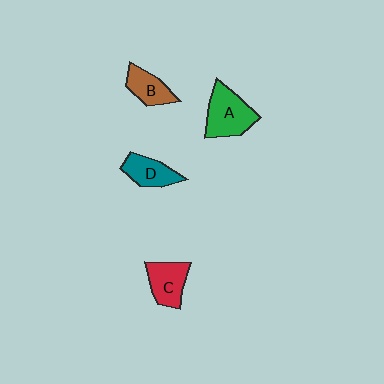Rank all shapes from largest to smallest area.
From largest to smallest: A (green), C (red), D (teal), B (brown).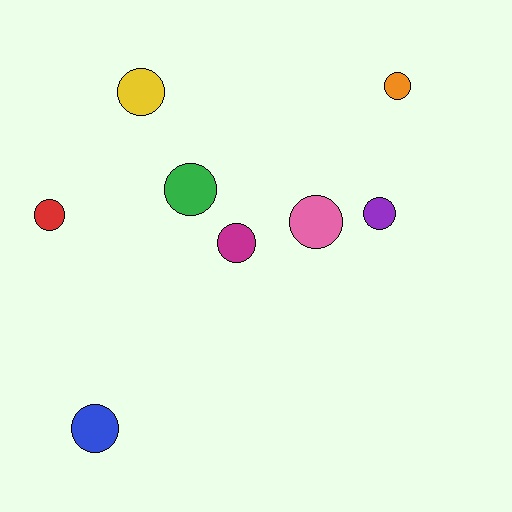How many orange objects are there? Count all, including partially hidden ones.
There is 1 orange object.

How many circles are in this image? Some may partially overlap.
There are 8 circles.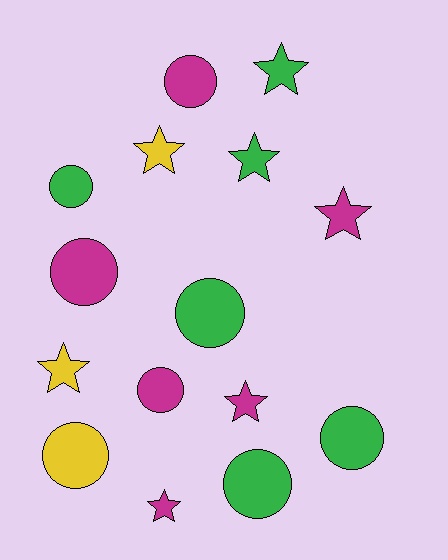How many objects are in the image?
There are 15 objects.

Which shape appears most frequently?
Circle, with 8 objects.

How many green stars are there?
There are 2 green stars.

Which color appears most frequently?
Green, with 6 objects.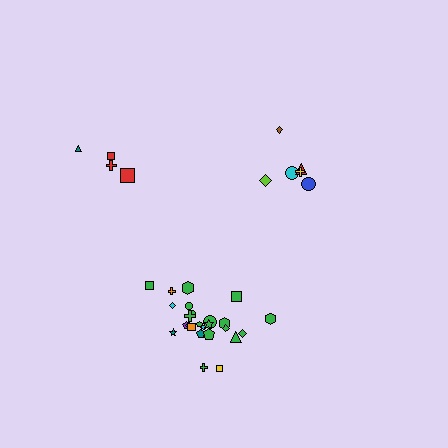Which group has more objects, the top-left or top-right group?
The top-right group.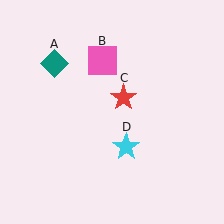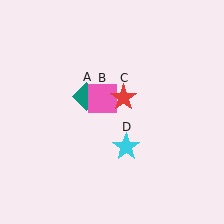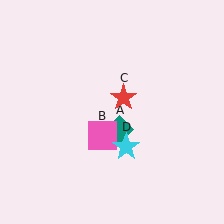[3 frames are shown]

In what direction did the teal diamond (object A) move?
The teal diamond (object A) moved down and to the right.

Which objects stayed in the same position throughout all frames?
Red star (object C) and cyan star (object D) remained stationary.